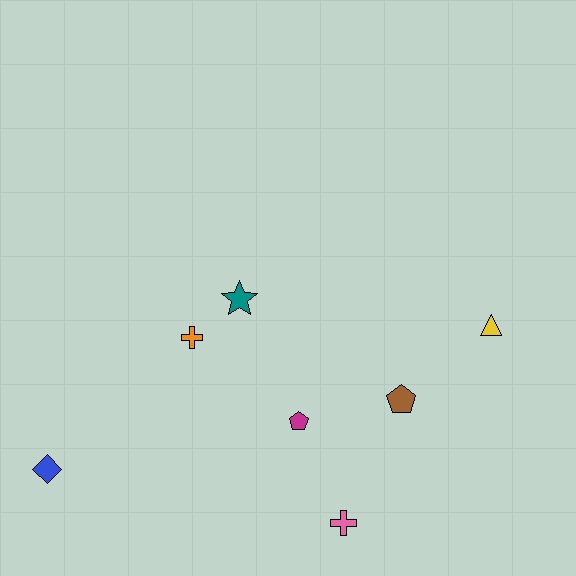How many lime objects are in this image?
There are no lime objects.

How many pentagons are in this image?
There are 2 pentagons.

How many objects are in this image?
There are 7 objects.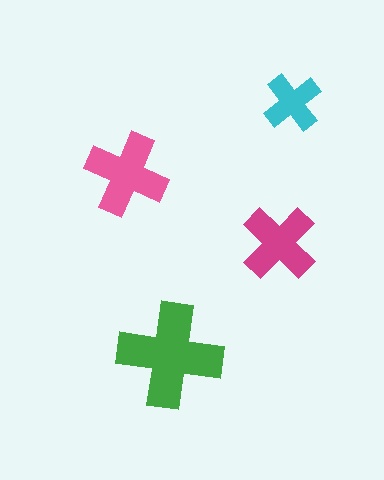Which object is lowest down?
The green cross is bottommost.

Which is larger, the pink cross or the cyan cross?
The pink one.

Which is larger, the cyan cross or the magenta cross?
The magenta one.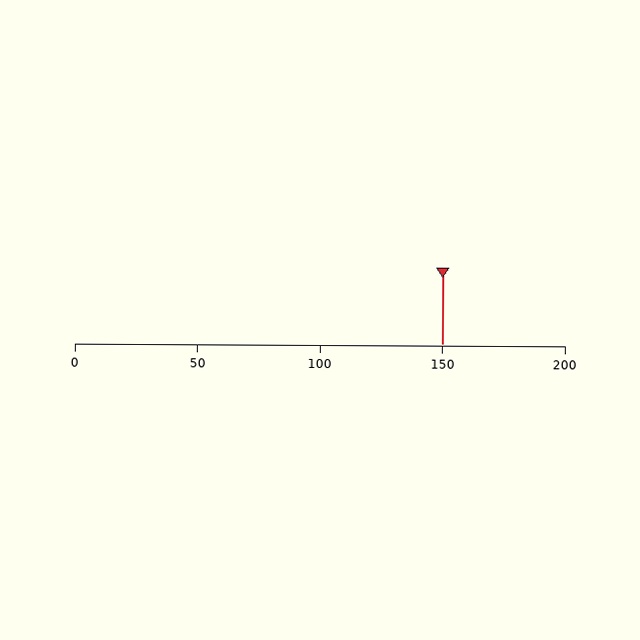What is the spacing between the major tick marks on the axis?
The major ticks are spaced 50 apart.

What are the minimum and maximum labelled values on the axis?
The axis runs from 0 to 200.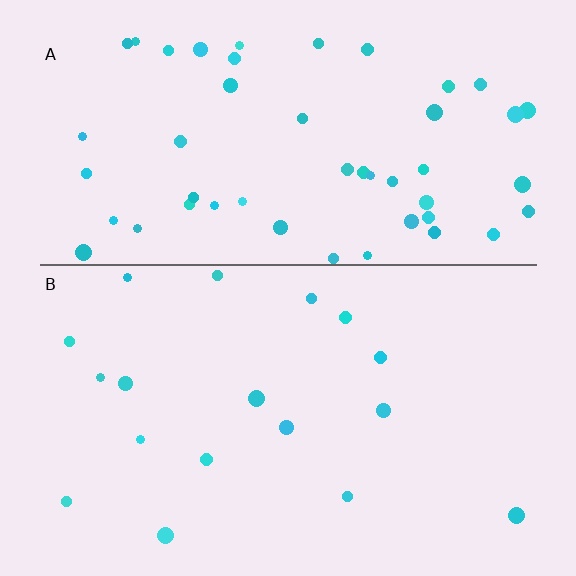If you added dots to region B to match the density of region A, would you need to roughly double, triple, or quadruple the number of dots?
Approximately triple.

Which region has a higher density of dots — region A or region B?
A (the top).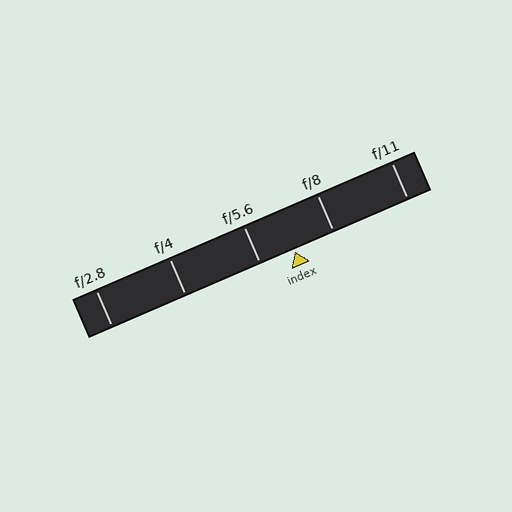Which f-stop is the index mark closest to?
The index mark is closest to f/5.6.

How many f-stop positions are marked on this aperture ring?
There are 5 f-stop positions marked.